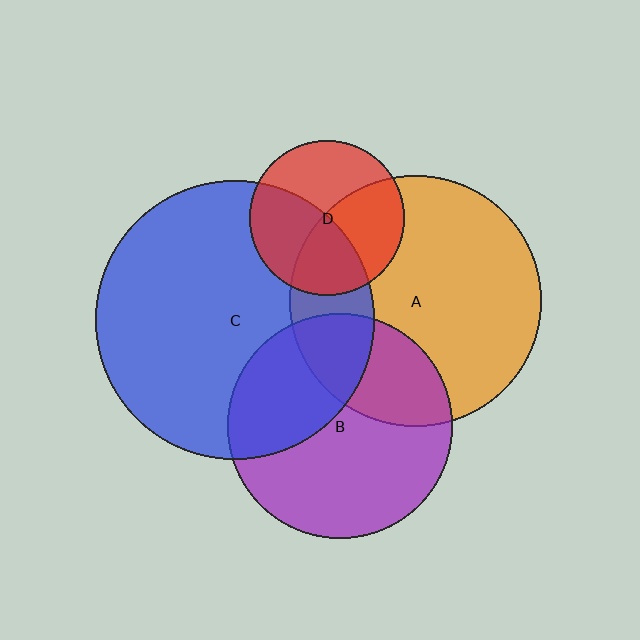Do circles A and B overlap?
Yes.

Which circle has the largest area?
Circle C (blue).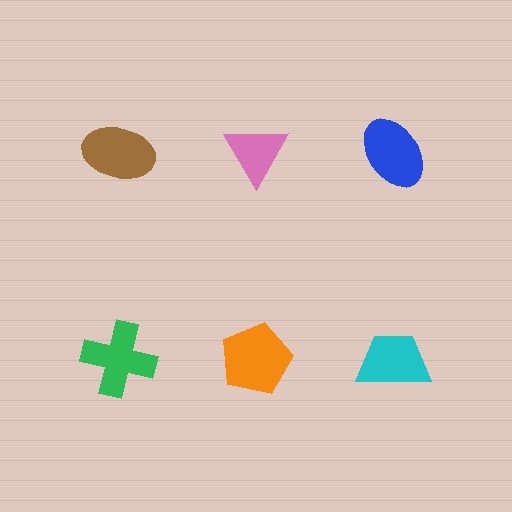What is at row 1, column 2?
A pink triangle.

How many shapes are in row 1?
3 shapes.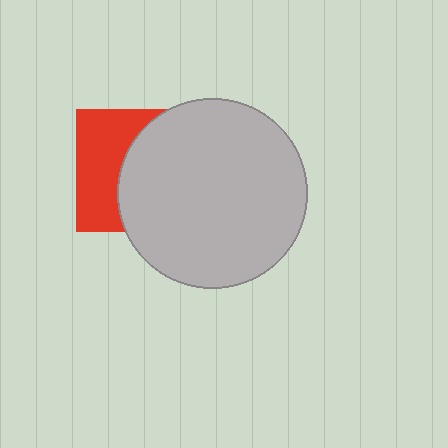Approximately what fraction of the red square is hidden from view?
Roughly 58% of the red square is hidden behind the light gray circle.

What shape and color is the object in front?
The object in front is a light gray circle.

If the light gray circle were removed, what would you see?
You would see the complete red square.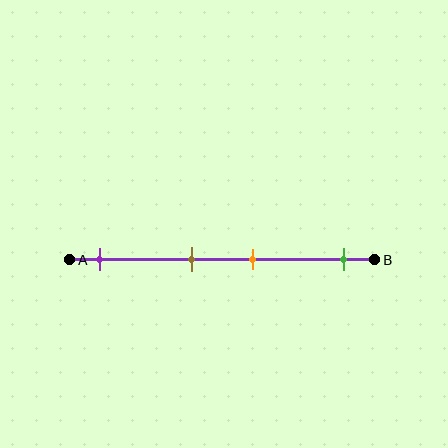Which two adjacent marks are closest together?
The brown and orange marks are the closest adjacent pair.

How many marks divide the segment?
There are 4 marks dividing the segment.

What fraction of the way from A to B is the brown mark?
The brown mark is approximately 40% (0.4) of the way from A to B.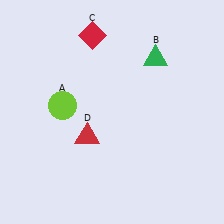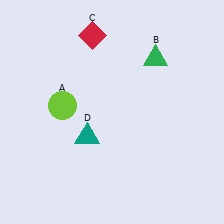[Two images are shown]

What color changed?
The triangle (D) changed from red in Image 1 to teal in Image 2.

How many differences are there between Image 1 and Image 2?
There is 1 difference between the two images.